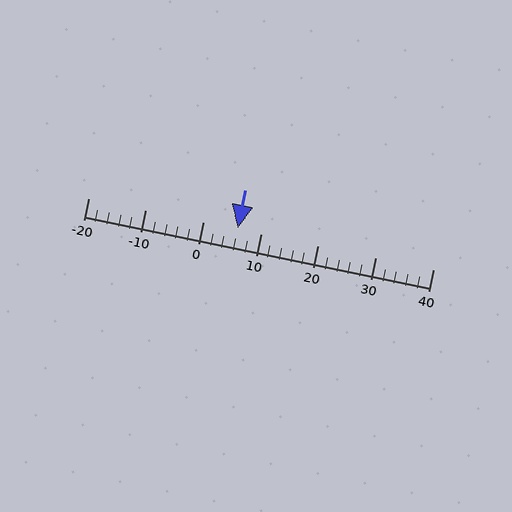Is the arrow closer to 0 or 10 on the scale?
The arrow is closer to 10.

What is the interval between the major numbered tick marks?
The major tick marks are spaced 10 units apart.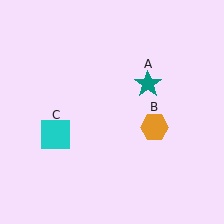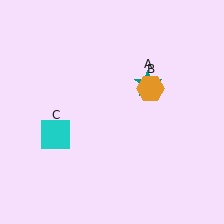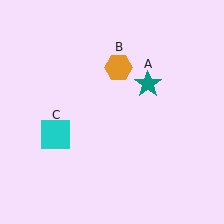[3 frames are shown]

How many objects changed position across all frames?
1 object changed position: orange hexagon (object B).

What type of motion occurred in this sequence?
The orange hexagon (object B) rotated counterclockwise around the center of the scene.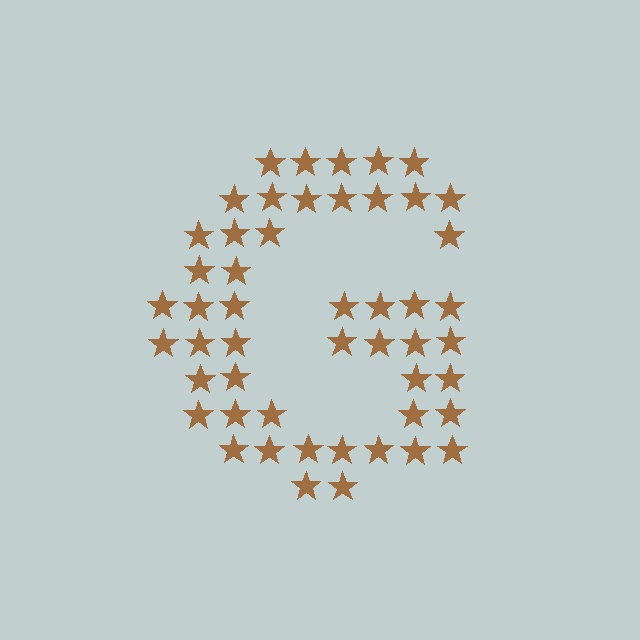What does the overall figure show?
The overall figure shows the letter G.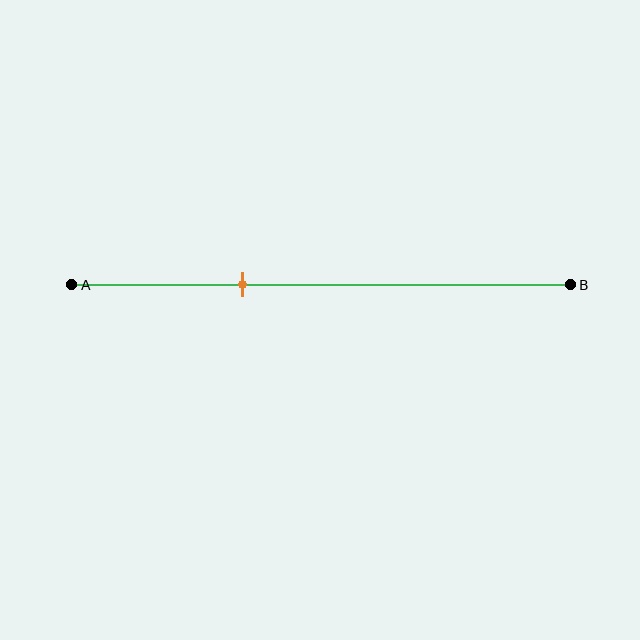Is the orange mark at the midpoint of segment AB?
No, the mark is at about 35% from A, not at the 50% midpoint.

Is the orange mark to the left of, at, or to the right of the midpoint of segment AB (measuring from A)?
The orange mark is to the left of the midpoint of segment AB.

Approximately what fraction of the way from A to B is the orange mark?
The orange mark is approximately 35% of the way from A to B.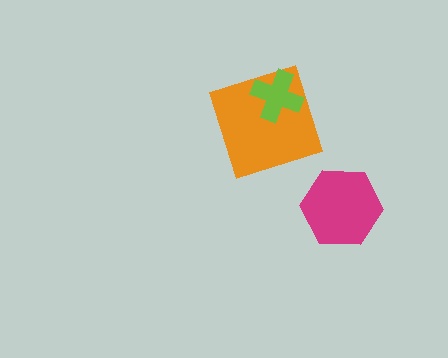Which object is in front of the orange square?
The lime cross is in front of the orange square.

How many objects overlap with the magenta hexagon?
0 objects overlap with the magenta hexagon.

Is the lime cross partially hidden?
No, no other shape covers it.